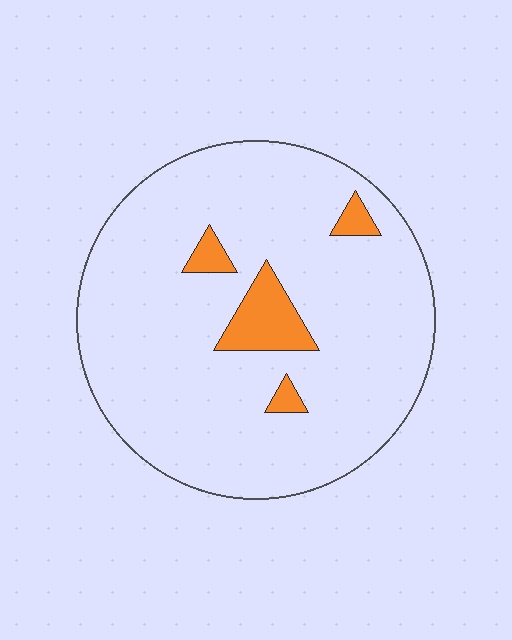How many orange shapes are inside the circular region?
4.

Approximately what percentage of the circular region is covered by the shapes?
Approximately 10%.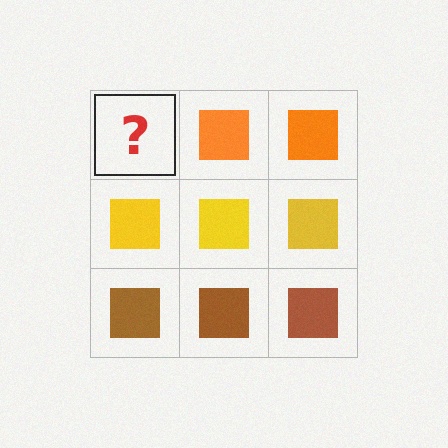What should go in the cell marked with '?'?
The missing cell should contain an orange square.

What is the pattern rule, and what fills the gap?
The rule is that each row has a consistent color. The gap should be filled with an orange square.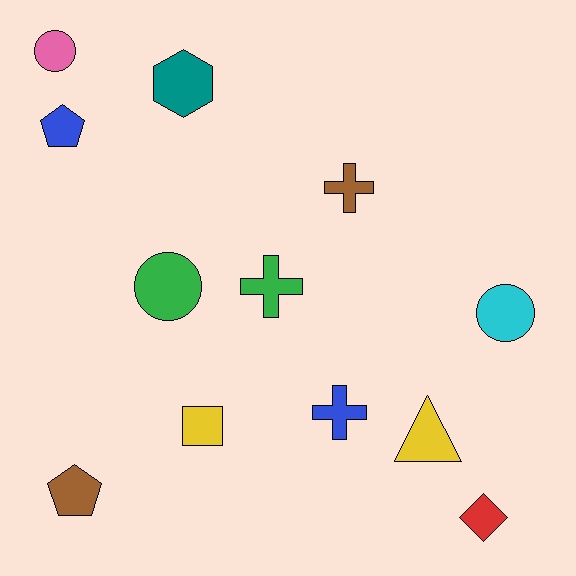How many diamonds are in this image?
There is 1 diamond.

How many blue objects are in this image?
There are 2 blue objects.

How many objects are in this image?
There are 12 objects.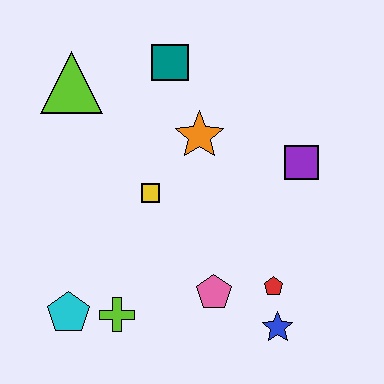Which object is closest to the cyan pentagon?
The lime cross is closest to the cyan pentagon.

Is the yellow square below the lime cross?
No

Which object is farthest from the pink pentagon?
The lime triangle is farthest from the pink pentagon.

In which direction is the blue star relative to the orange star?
The blue star is below the orange star.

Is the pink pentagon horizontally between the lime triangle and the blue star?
Yes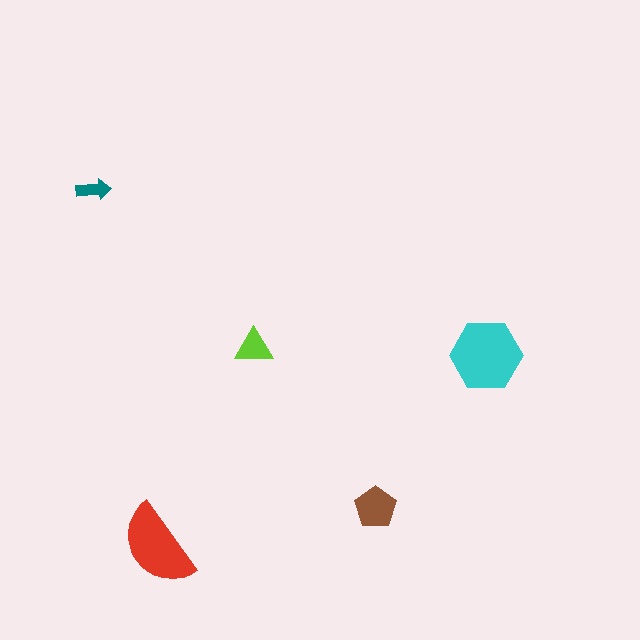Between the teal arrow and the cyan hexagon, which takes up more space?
The cyan hexagon.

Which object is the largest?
The cyan hexagon.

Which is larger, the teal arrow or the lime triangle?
The lime triangle.